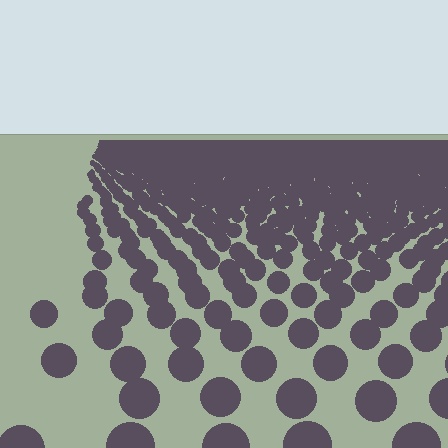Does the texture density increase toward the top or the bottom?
Density increases toward the top.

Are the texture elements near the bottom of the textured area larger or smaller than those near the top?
Larger. Near the bottom, elements are closer to the viewer and appear at a bigger on-screen size.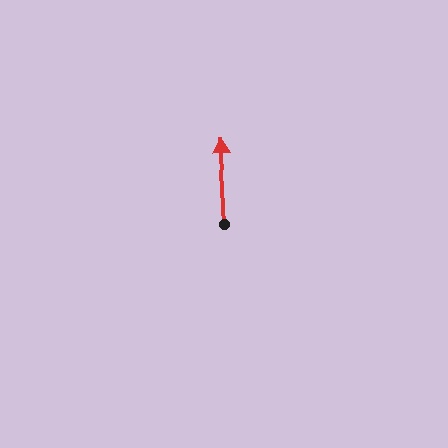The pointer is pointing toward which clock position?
Roughly 12 o'clock.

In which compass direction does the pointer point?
North.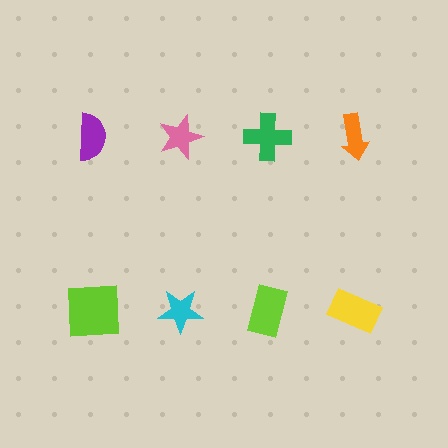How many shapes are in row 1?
4 shapes.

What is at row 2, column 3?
A lime rectangle.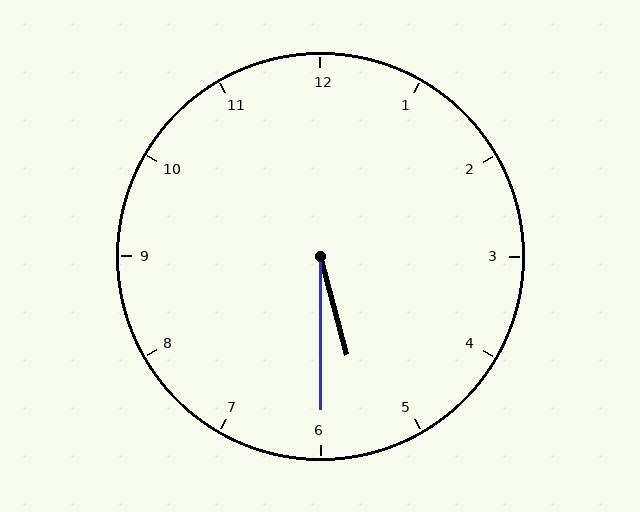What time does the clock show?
5:30.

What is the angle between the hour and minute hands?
Approximately 15 degrees.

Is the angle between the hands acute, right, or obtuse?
It is acute.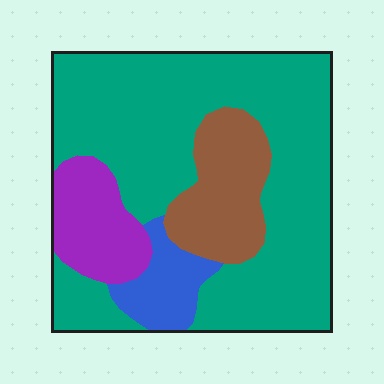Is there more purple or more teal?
Teal.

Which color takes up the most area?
Teal, at roughly 65%.